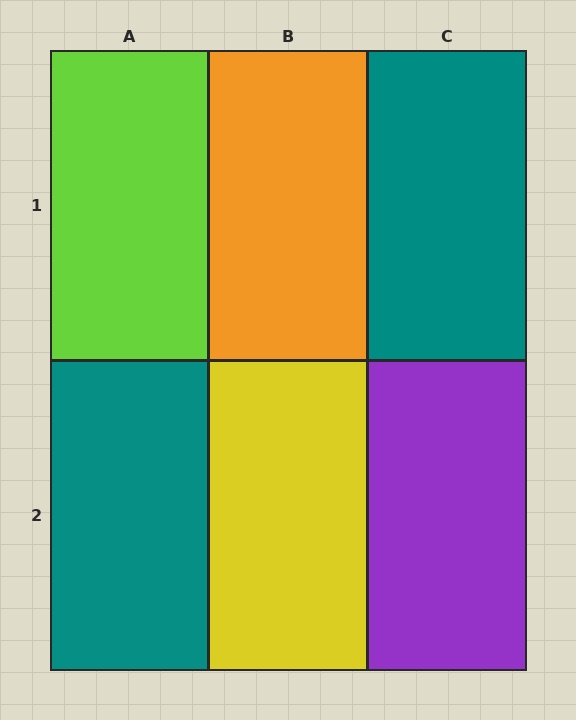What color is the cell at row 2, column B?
Yellow.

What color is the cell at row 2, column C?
Purple.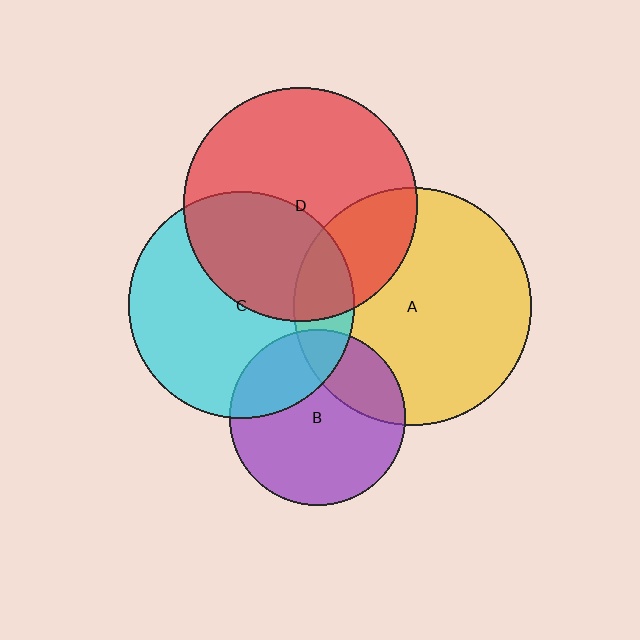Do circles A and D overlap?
Yes.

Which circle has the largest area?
Circle A (yellow).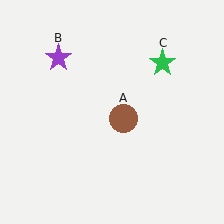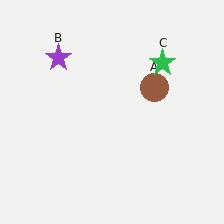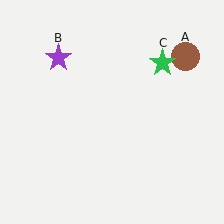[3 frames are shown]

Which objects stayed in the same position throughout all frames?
Purple star (object B) and green star (object C) remained stationary.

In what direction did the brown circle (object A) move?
The brown circle (object A) moved up and to the right.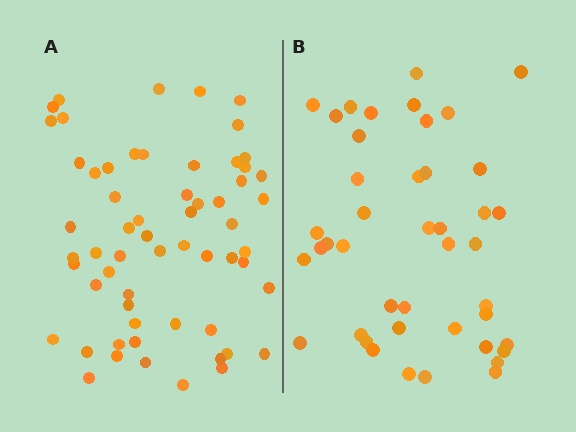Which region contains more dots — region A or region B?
Region A (the left region) has more dots.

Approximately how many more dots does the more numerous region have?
Region A has approximately 15 more dots than region B.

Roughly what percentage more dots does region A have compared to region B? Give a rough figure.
About 40% more.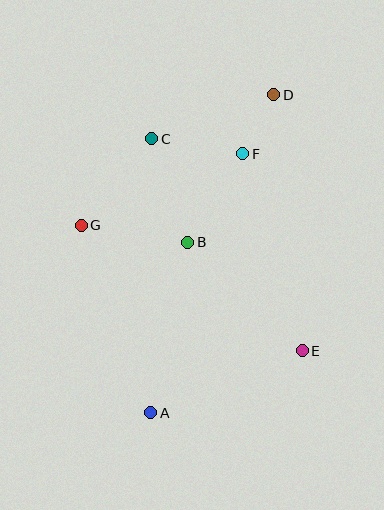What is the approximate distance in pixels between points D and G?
The distance between D and G is approximately 232 pixels.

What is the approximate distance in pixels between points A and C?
The distance between A and C is approximately 274 pixels.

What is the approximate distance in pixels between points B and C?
The distance between B and C is approximately 109 pixels.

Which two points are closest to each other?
Points D and F are closest to each other.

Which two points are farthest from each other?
Points A and D are farthest from each other.